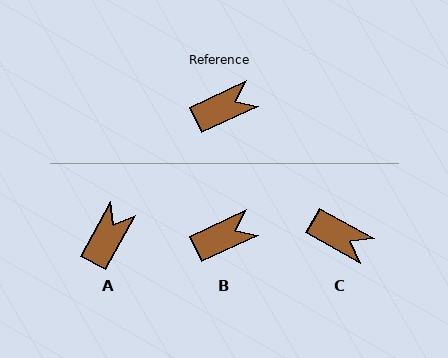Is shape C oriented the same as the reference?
No, it is off by about 54 degrees.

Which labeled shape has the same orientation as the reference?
B.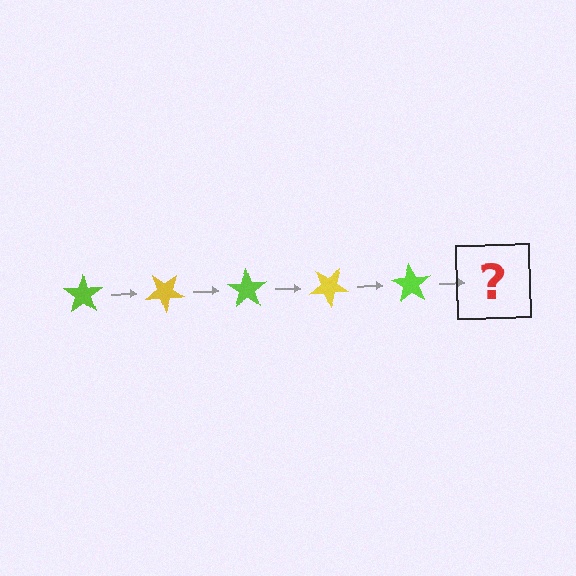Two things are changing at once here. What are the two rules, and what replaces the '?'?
The two rules are that it rotates 35 degrees each step and the color cycles through lime and yellow. The '?' should be a yellow star, rotated 175 degrees from the start.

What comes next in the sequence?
The next element should be a yellow star, rotated 175 degrees from the start.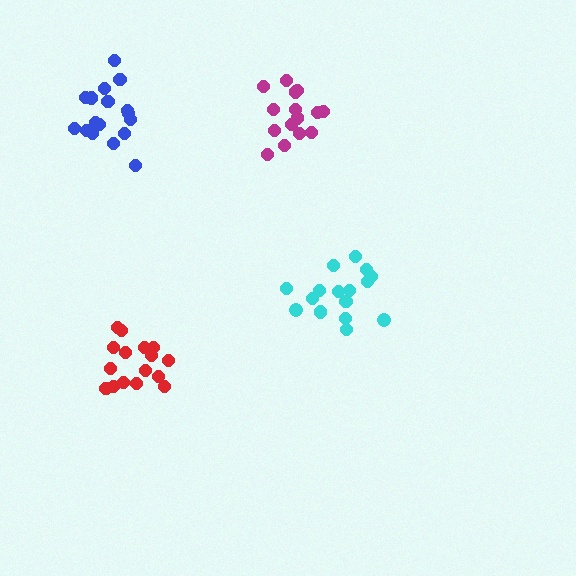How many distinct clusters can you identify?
There are 4 distinct clusters.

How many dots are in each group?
Group 1: 16 dots, Group 2: 15 dots, Group 3: 16 dots, Group 4: 17 dots (64 total).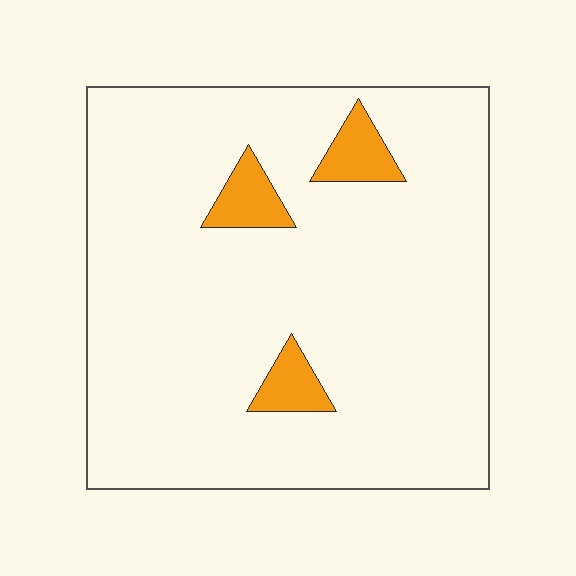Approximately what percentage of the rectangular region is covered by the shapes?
Approximately 5%.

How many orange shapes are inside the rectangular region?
3.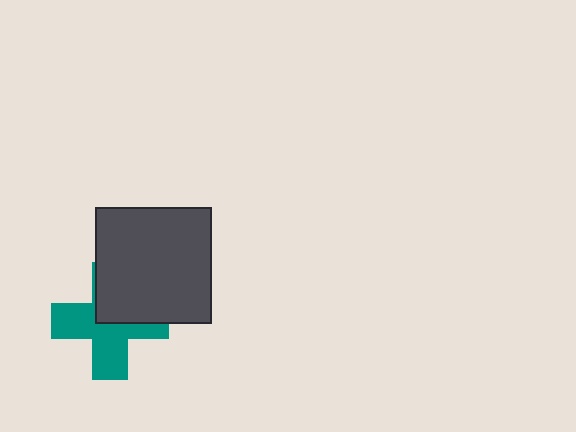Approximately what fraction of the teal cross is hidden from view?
Roughly 39% of the teal cross is hidden behind the dark gray square.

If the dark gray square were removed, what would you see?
You would see the complete teal cross.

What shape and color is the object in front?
The object in front is a dark gray square.